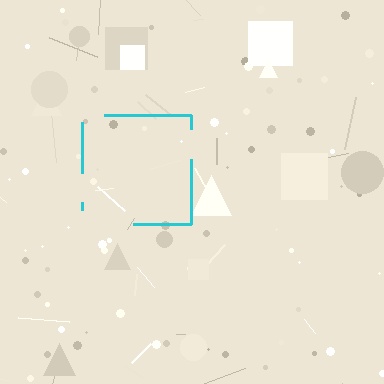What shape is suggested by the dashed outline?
The dashed outline suggests a square.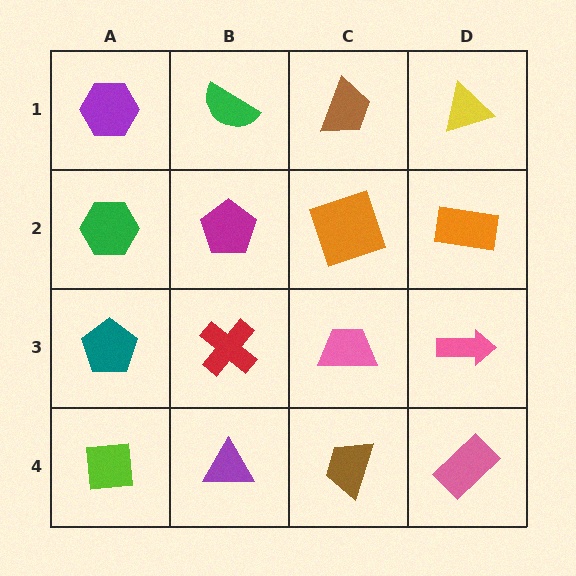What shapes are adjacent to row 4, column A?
A teal pentagon (row 3, column A), a purple triangle (row 4, column B).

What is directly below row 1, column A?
A green hexagon.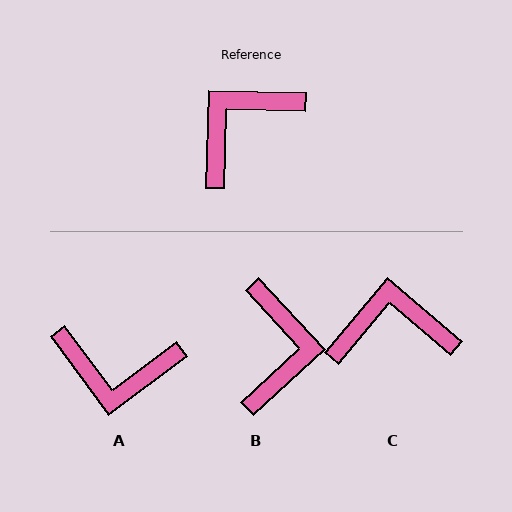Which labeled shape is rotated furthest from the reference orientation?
B, about 136 degrees away.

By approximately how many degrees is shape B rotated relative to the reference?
Approximately 136 degrees clockwise.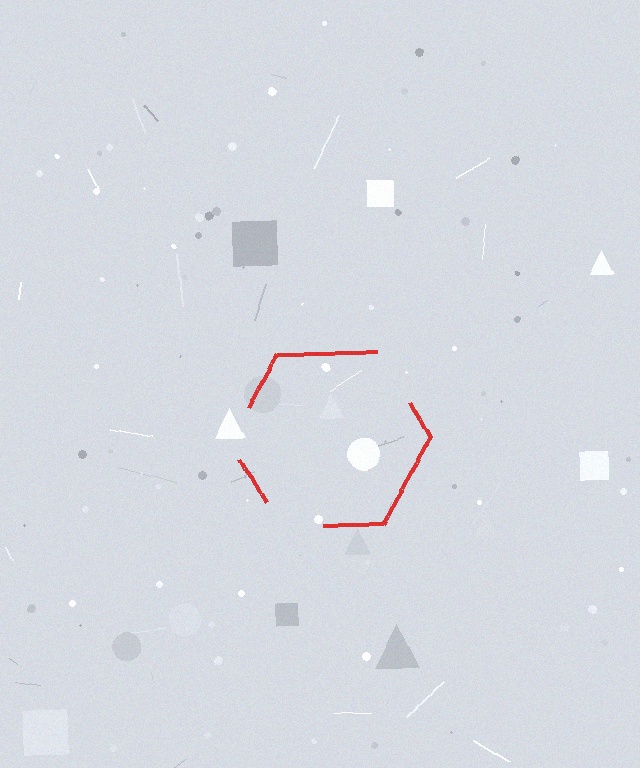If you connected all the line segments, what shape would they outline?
They would outline a hexagon.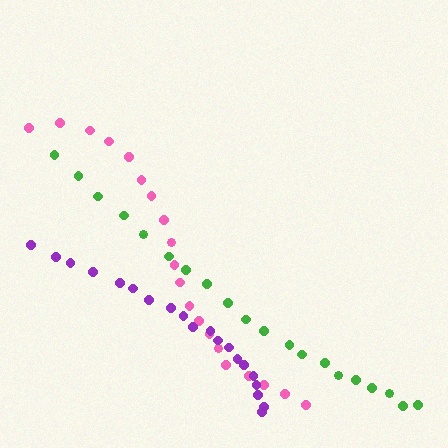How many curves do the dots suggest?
There are 3 distinct paths.